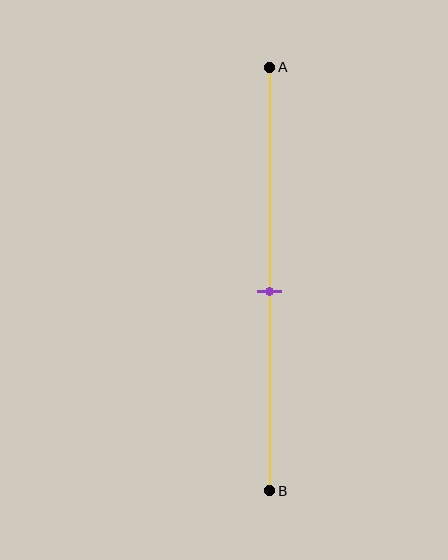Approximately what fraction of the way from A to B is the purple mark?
The purple mark is approximately 55% of the way from A to B.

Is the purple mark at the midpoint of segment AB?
No, the mark is at about 55% from A, not at the 50% midpoint.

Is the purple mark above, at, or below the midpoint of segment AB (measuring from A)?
The purple mark is below the midpoint of segment AB.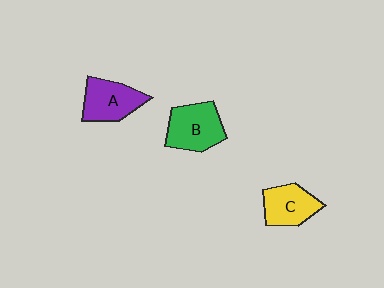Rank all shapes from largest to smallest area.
From largest to smallest: B (green), A (purple), C (yellow).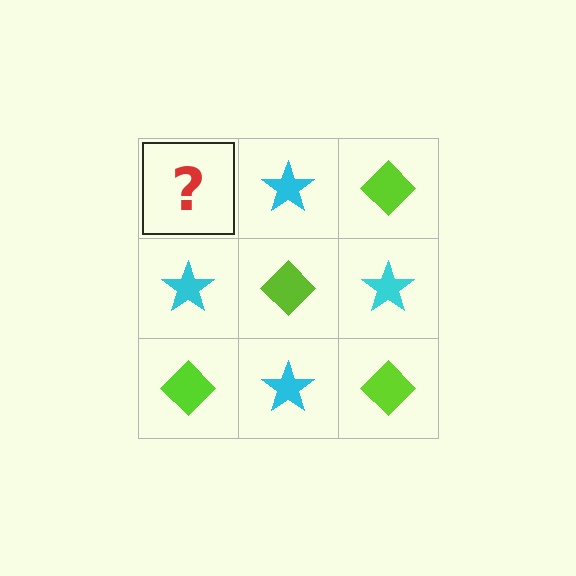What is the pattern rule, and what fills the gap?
The rule is that it alternates lime diamond and cyan star in a checkerboard pattern. The gap should be filled with a lime diamond.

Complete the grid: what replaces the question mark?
The question mark should be replaced with a lime diamond.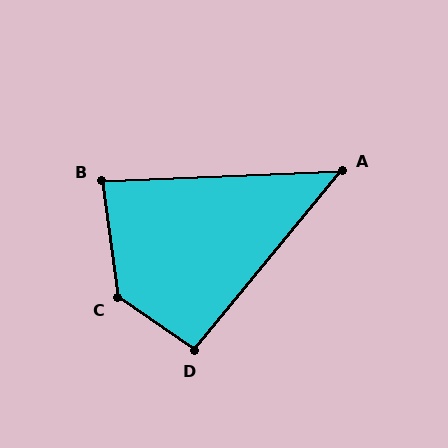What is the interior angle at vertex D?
Approximately 95 degrees (obtuse).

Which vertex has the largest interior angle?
C, at approximately 132 degrees.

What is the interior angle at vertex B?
Approximately 85 degrees (acute).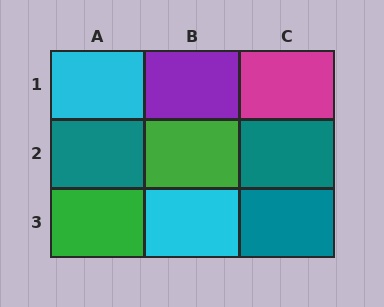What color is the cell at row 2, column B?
Green.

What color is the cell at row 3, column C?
Teal.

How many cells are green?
2 cells are green.